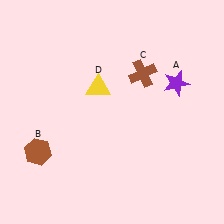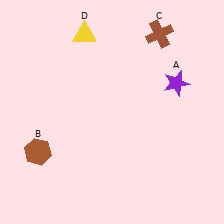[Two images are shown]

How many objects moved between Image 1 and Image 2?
2 objects moved between the two images.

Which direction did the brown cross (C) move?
The brown cross (C) moved up.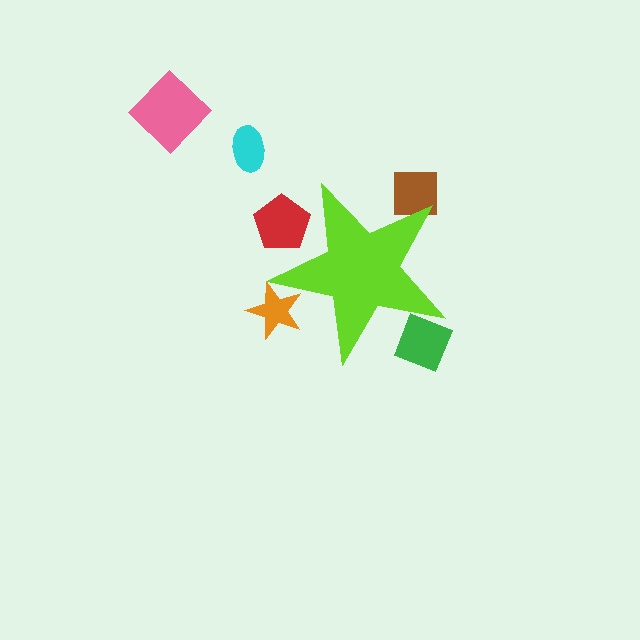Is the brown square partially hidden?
Yes, the brown square is partially hidden behind the lime star.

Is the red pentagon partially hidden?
Yes, the red pentagon is partially hidden behind the lime star.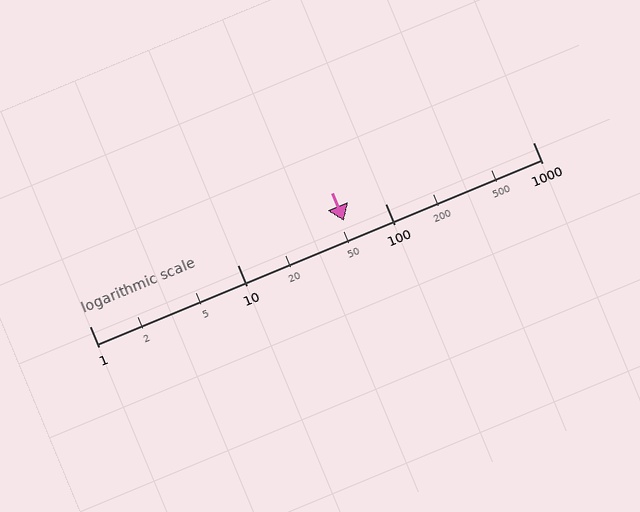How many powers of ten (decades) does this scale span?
The scale spans 3 decades, from 1 to 1000.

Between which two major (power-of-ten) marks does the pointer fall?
The pointer is between 10 and 100.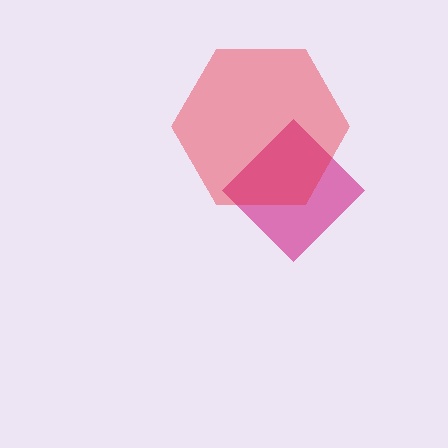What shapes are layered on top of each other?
The layered shapes are: a magenta diamond, a red hexagon.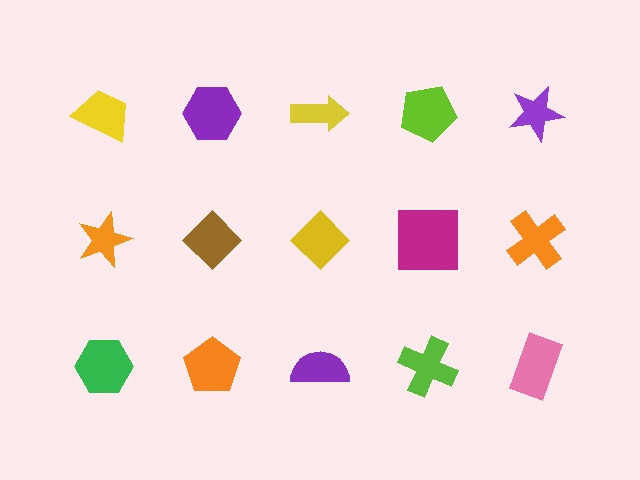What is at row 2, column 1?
An orange star.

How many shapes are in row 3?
5 shapes.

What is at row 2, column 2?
A brown diamond.